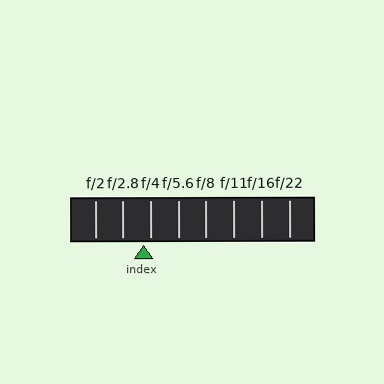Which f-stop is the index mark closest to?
The index mark is closest to f/4.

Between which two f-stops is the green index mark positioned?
The index mark is between f/2.8 and f/4.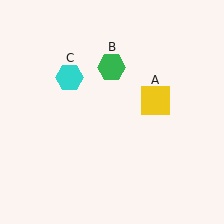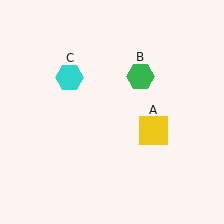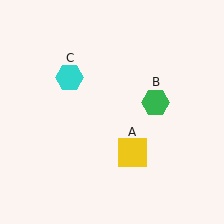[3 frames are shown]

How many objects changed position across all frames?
2 objects changed position: yellow square (object A), green hexagon (object B).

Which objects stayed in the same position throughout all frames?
Cyan hexagon (object C) remained stationary.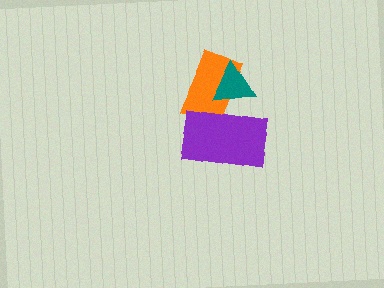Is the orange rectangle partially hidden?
Yes, it is partially covered by another shape.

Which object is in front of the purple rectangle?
The teal triangle is in front of the purple rectangle.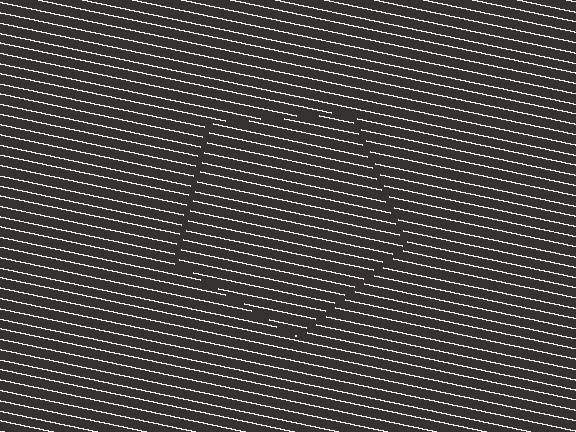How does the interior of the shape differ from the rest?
The interior of the shape contains the same grating, shifted by half a period — the contour is defined by the phase discontinuity where line-ends from the inner and outer gratings abut.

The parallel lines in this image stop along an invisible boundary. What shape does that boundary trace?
An illusory pentagon. The interior of the shape contains the same grating, shifted by half a period — the contour is defined by the phase discontinuity where line-ends from the inner and outer gratings abut.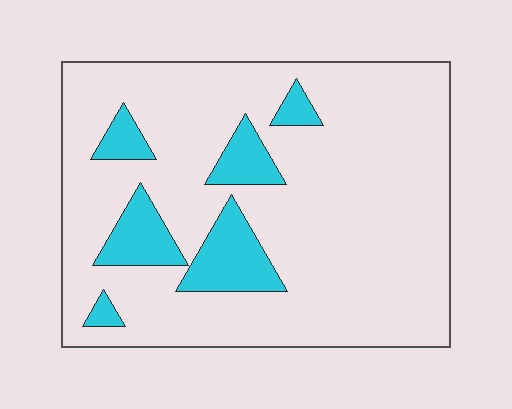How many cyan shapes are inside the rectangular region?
6.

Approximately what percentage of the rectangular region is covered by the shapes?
Approximately 15%.